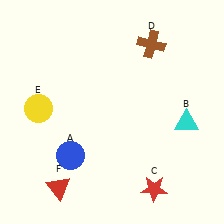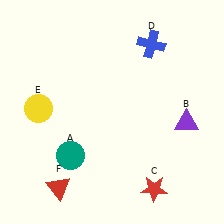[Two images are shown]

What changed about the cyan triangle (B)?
In Image 1, B is cyan. In Image 2, it changed to purple.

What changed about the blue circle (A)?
In Image 1, A is blue. In Image 2, it changed to teal.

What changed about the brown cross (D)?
In Image 1, D is brown. In Image 2, it changed to blue.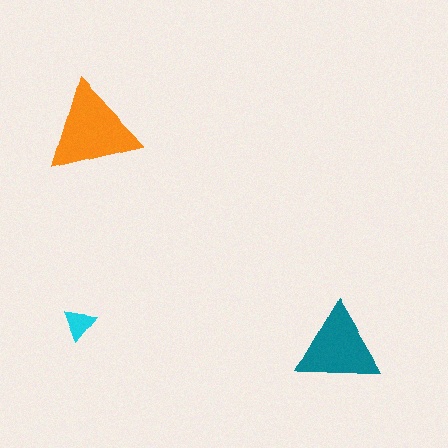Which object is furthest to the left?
The cyan triangle is leftmost.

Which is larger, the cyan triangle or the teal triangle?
The teal one.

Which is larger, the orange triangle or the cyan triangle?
The orange one.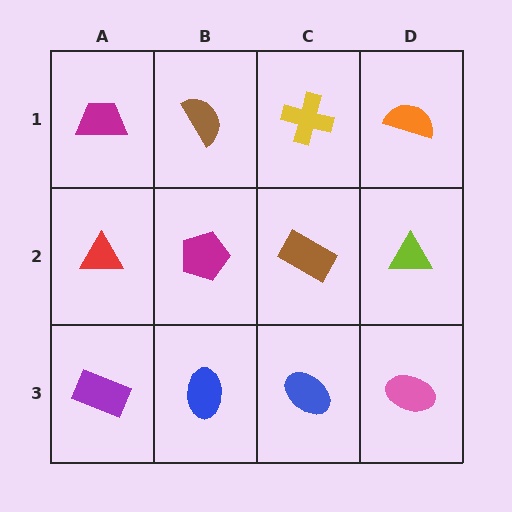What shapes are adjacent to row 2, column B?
A brown semicircle (row 1, column B), a blue ellipse (row 3, column B), a red triangle (row 2, column A), a brown rectangle (row 2, column C).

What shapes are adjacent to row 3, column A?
A red triangle (row 2, column A), a blue ellipse (row 3, column B).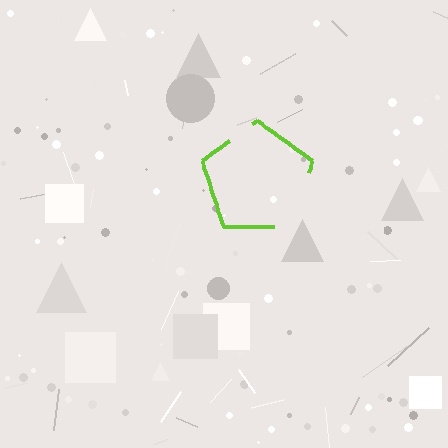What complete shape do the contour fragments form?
The contour fragments form a pentagon.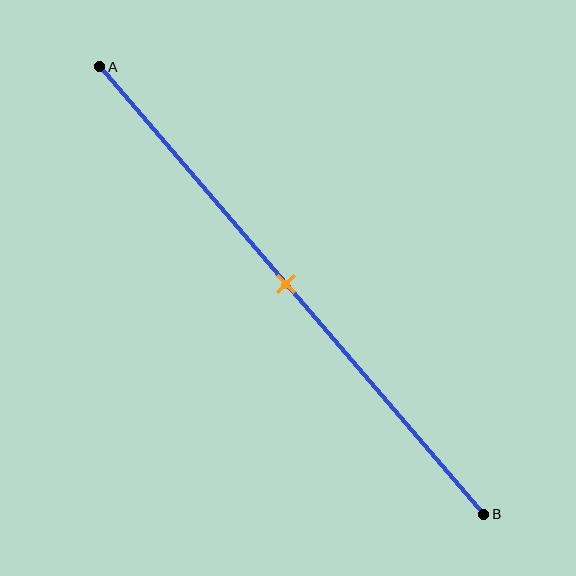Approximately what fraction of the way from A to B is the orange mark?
The orange mark is approximately 50% of the way from A to B.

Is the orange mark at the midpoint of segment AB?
Yes, the mark is approximately at the midpoint.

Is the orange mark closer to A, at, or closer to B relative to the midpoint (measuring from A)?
The orange mark is approximately at the midpoint of segment AB.